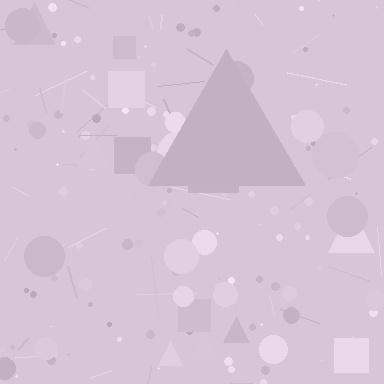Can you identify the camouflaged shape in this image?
The camouflaged shape is a triangle.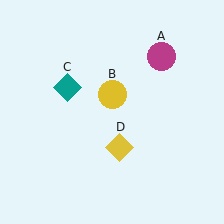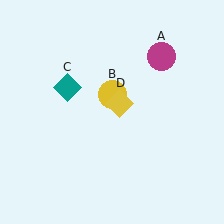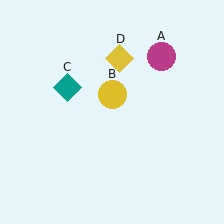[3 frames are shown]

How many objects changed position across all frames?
1 object changed position: yellow diamond (object D).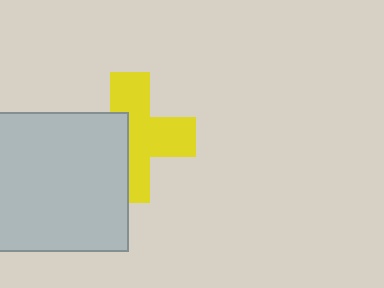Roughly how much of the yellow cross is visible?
About half of it is visible (roughly 59%).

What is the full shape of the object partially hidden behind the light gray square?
The partially hidden object is a yellow cross.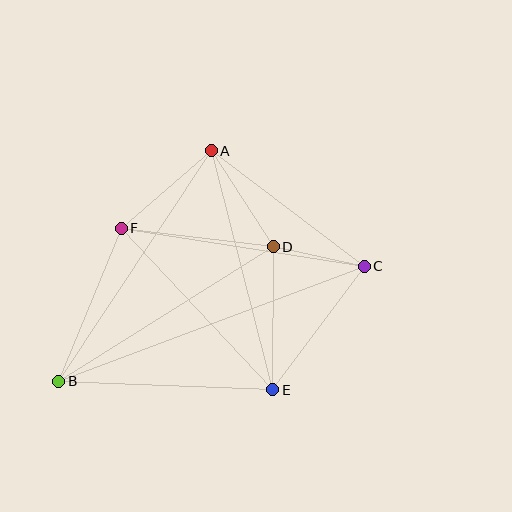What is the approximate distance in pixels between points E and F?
The distance between E and F is approximately 222 pixels.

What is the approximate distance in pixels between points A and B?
The distance between A and B is approximately 276 pixels.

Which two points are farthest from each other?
Points B and C are farthest from each other.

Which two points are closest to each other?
Points C and D are closest to each other.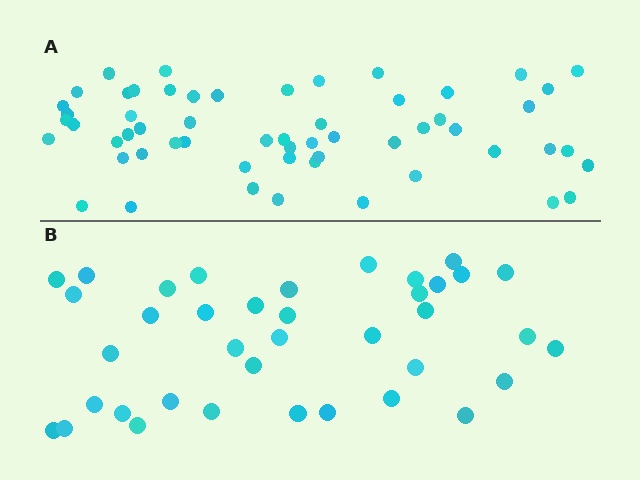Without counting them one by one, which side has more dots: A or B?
Region A (the top region) has more dots.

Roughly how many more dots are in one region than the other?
Region A has approximately 20 more dots than region B.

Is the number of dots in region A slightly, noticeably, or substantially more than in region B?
Region A has substantially more. The ratio is roughly 1.5 to 1.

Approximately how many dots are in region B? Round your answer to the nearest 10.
About 40 dots. (The exact count is 38, which rounds to 40.)